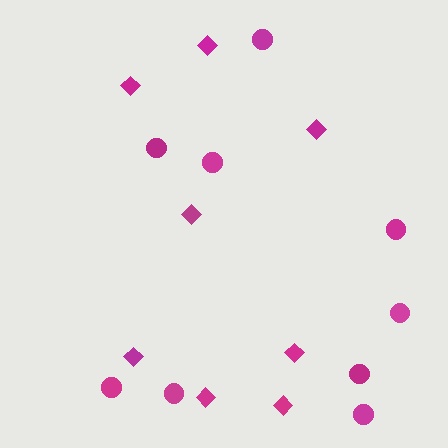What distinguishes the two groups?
There are 2 groups: one group of diamonds (8) and one group of circles (9).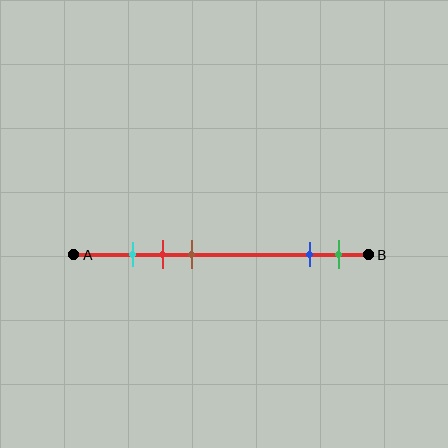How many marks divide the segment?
There are 5 marks dividing the segment.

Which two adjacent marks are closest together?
The cyan and red marks are the closest adjacent pair.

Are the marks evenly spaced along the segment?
No, the marks are not evenly spaced.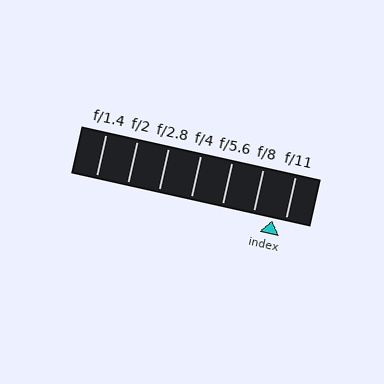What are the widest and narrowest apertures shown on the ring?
The widest aperture shown is f/1.4 and the narrowest is f/11.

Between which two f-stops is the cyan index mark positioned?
The index mark is between f/8 and f/11.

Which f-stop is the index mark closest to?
The index mark is closest to f/11.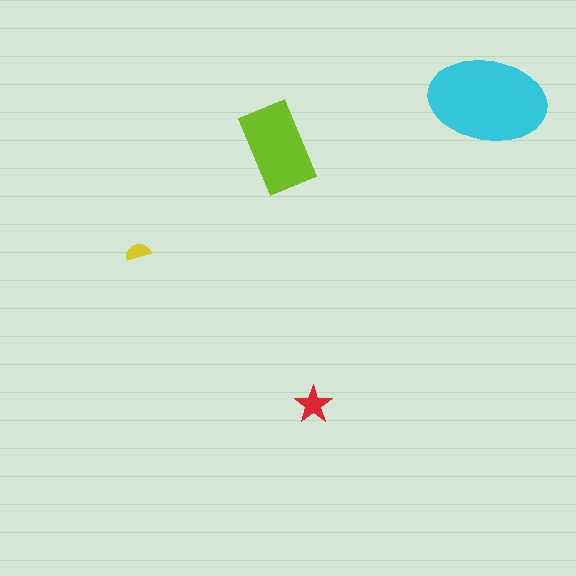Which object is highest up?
The cyan ellipse is topmost.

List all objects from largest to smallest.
The cyan ellipse, the lime rectangle, the red star, the yellow semicircle.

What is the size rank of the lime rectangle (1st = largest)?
2nd.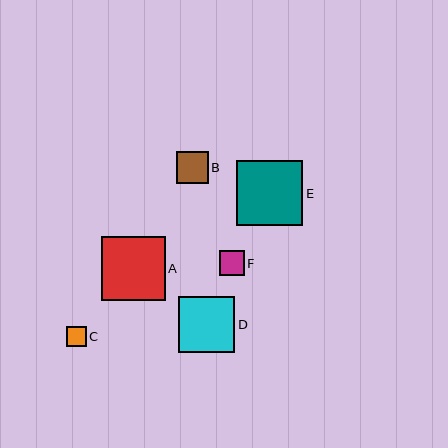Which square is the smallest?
Square C is the smallest with a size of approximately 20 pixels.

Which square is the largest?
Square E is the largest with a size of approximately 66 pixels.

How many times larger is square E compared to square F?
Square E is approximately 2.6 times the size of square F.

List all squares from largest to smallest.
From largest to smallest: E, A, D, B, F, C.